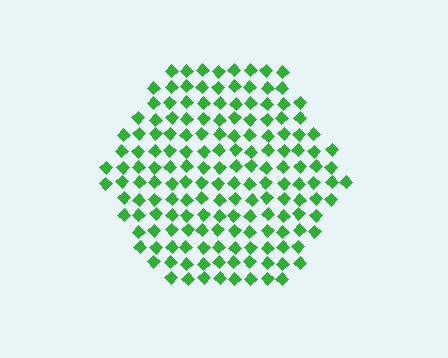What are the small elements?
The small elements are diamonds.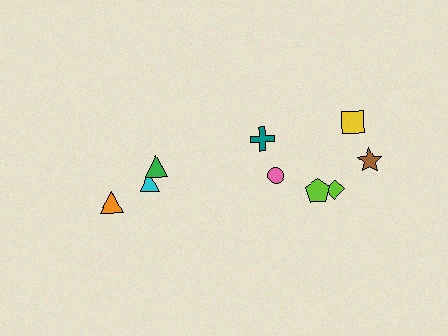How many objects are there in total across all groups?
There are 9 objects.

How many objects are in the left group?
There are 3 objects.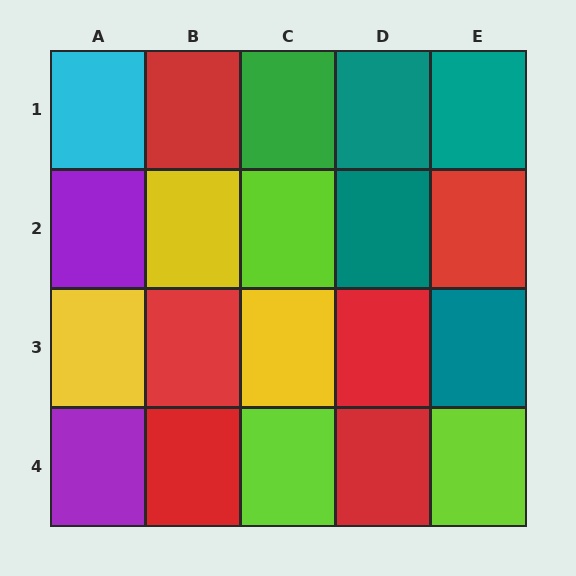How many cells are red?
6 cells are red.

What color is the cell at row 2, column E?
Red.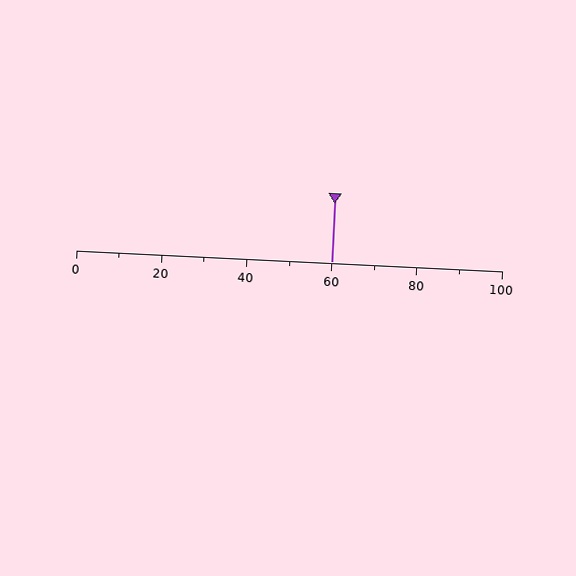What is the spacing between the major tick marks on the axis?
The major ticks are spaced 20 apart.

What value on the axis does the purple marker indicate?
The marker indicates approximately 60.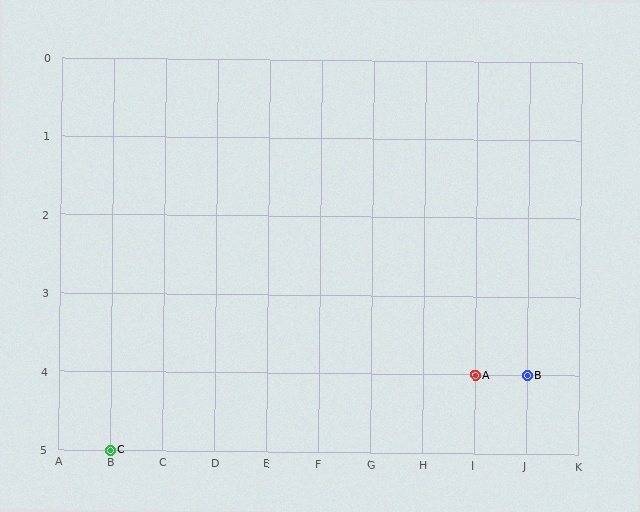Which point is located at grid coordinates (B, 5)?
Point C is at (B, 5).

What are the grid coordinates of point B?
Point B is at grid coordinates (J, 4).